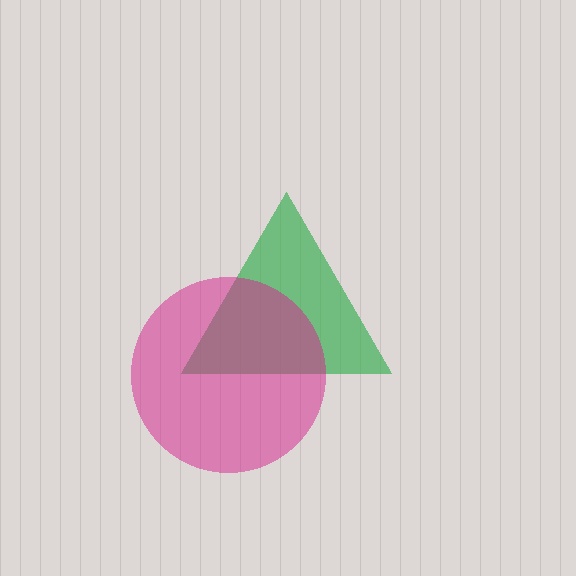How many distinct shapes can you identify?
There are 2 distinct shapes: a green triangle, a magenta circle.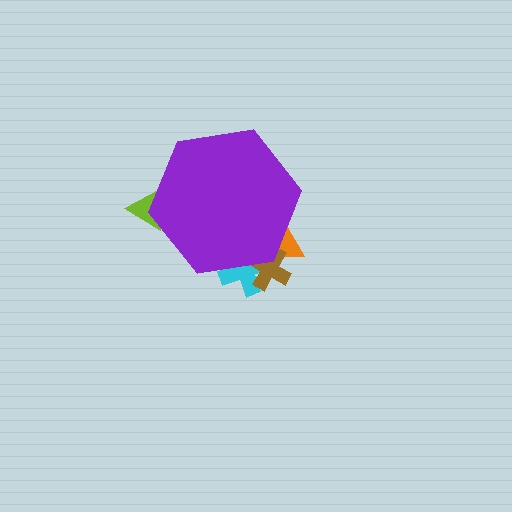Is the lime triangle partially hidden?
Yes, the lime triangle is partially hidden behind the purple hexagon.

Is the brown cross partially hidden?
Yes, the brown cross is partially hidden behind the purple hexagon.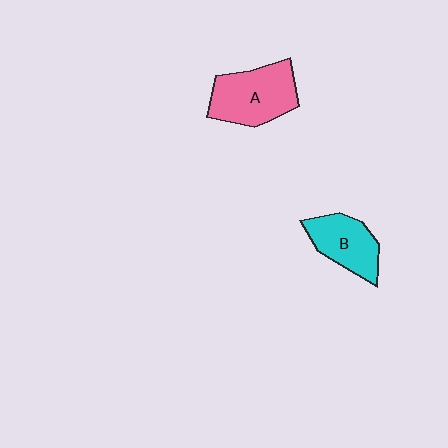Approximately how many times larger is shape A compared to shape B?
Approximately 1.3 times.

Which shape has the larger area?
Shape A (pink).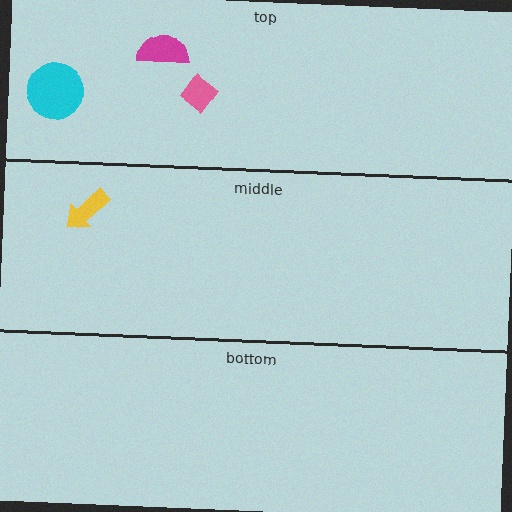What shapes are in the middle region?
The yellow arrow.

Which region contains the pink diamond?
The top region.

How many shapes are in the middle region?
1.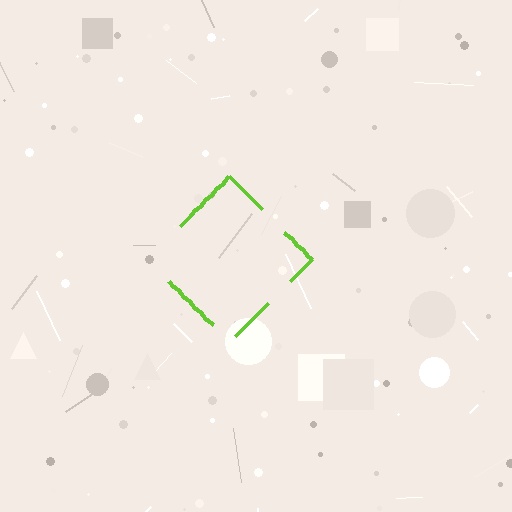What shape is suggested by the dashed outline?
The dashed outline suggests a diamond.